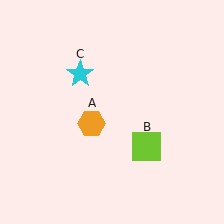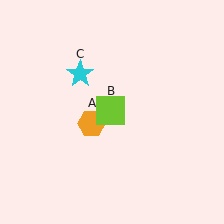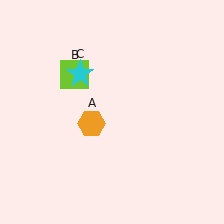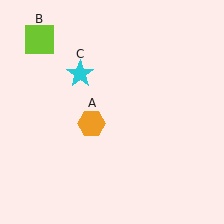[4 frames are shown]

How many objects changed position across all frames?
1 object changed position: lime square (object B).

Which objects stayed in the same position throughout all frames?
Orange hexagon (object A) and cyan star (object C) remained stationary.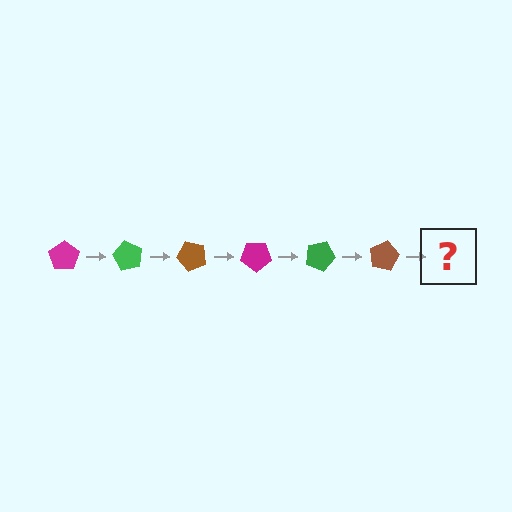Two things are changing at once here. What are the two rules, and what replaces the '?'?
The two rules are that it rotates 60 degrees each step and the color cycles through magenta, green, and brown. The '?' should be a magenta pentagon, rotated 360 degrees from the start.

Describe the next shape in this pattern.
It should be a magenta pentagon, rotated 360 degrees from the start.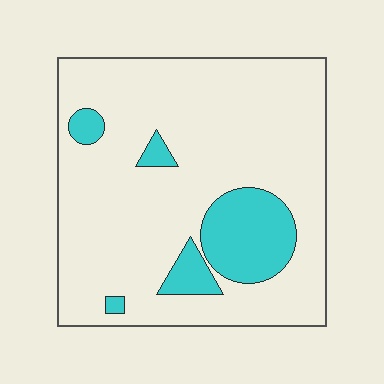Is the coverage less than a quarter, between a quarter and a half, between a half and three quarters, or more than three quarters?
Less than a quarter.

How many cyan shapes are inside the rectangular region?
5.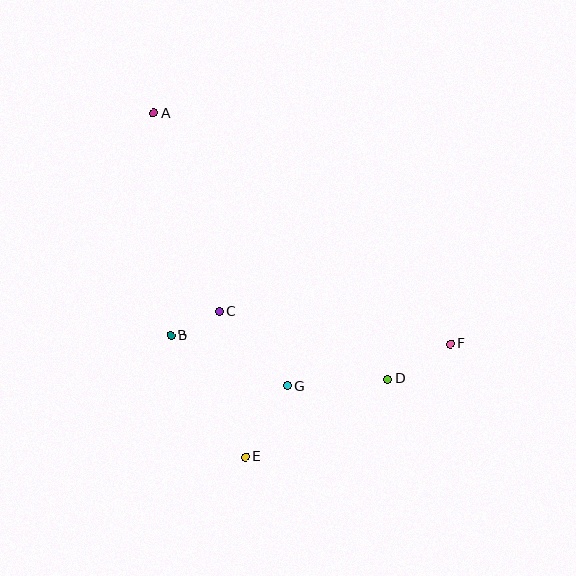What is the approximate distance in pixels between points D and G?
The distance between D and G is approximately 101 pixels.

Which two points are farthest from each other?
Points A and F are farthest from each other.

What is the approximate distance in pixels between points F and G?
The distance between F and G is approximately 168 pixels.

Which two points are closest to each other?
Points B and C are closest to each other.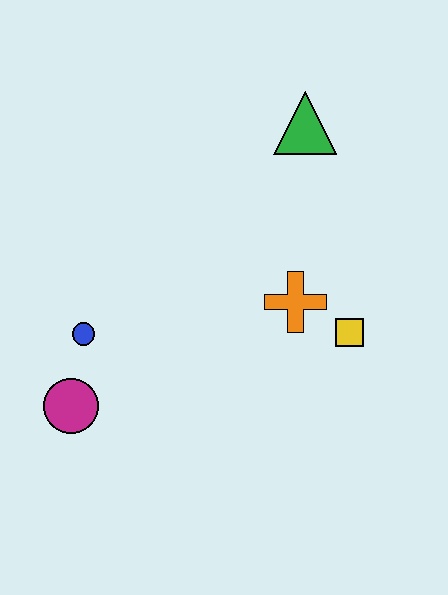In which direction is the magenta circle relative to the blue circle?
The magenta circle is below the blue circle.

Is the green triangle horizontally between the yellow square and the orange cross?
Yes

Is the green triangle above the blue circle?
Yes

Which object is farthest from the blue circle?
The green triangle is farthest from the blue circle.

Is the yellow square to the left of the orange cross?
No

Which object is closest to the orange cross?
The yellow square is closest to the orange cross.